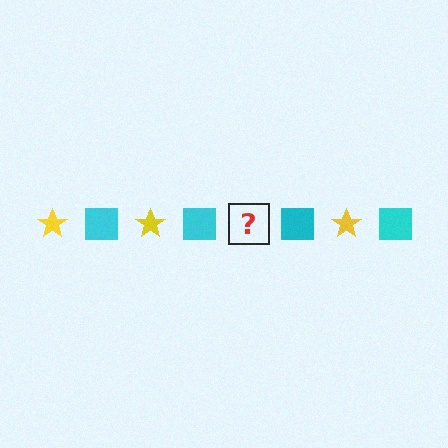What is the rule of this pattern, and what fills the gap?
The rule is that the pattern alternates between yellow star and cyan square. The gap should be filled with a yellow star.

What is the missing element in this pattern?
The missing element is a yellow star.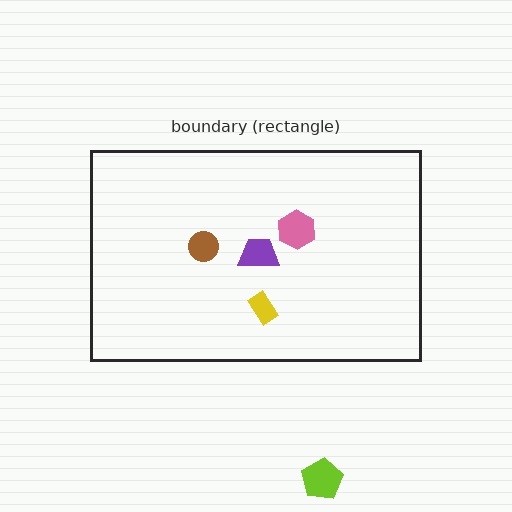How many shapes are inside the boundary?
4 inside, 1 outside.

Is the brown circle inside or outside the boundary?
Inside.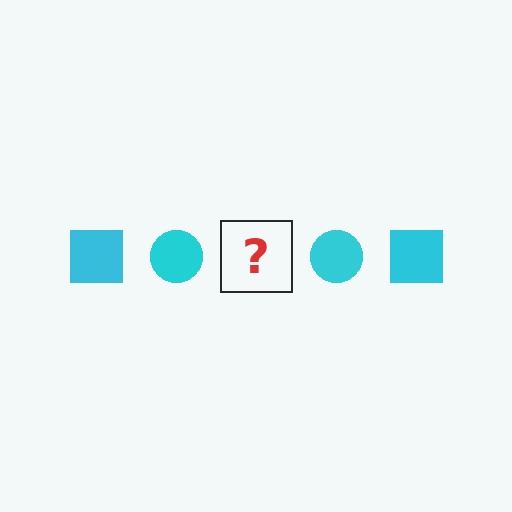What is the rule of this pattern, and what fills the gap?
The rule is that the pattern cycles through square, circle shapes in cyan. The gap should be filled with a cyan square.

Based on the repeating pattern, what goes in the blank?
The blank should be a cyan square.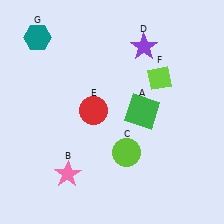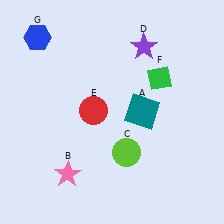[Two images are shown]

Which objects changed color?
A changed from green to teal. F changed from lime to green. G changed from teal to blue.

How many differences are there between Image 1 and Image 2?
There are 3 differences between the two images.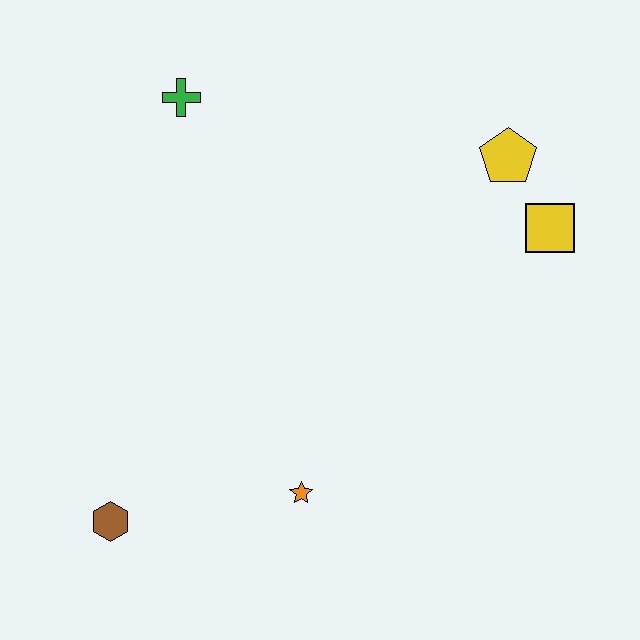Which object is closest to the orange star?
The brown hexagon is closest to the orange star.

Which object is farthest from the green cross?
The brown hexagon is farthest from the green cross.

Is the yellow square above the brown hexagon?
Yes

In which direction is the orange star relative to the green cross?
The orange star is below the green cross.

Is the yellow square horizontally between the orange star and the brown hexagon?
No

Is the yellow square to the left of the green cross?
No